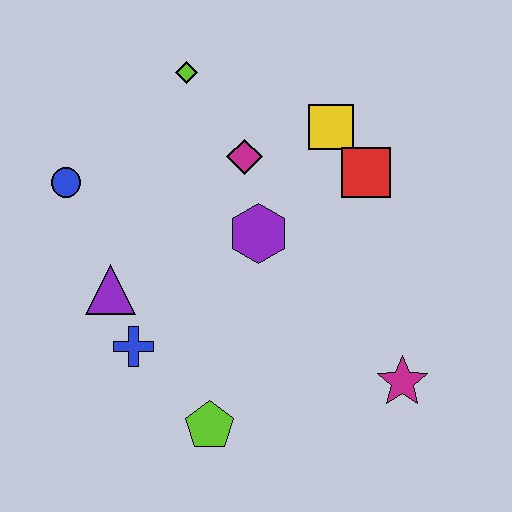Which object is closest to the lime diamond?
The magenta diamond is closest to the lime diamond.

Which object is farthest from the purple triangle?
The magenta star is farthest from the purple triangle.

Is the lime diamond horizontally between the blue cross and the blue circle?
No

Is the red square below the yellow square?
Yes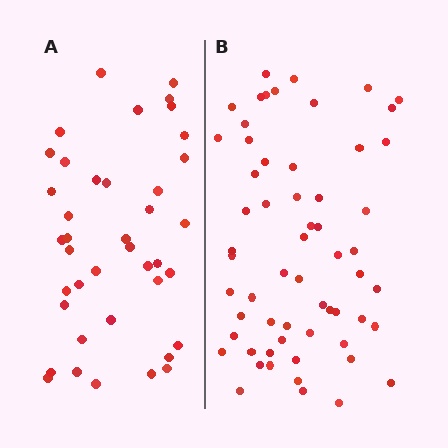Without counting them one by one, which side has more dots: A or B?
Region B (the right region) has more dots.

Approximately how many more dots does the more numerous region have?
Region B has approximately 20 more dots than region A.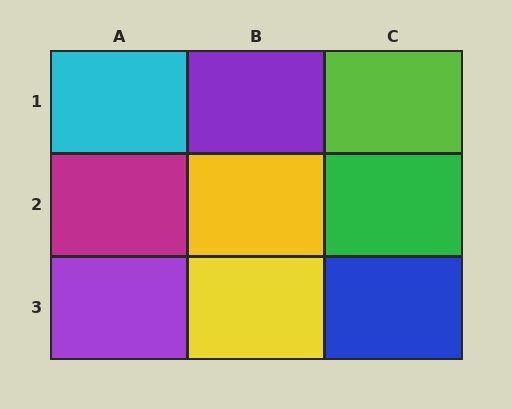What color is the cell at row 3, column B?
Yellow.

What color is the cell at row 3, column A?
Purple.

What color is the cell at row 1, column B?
Purple.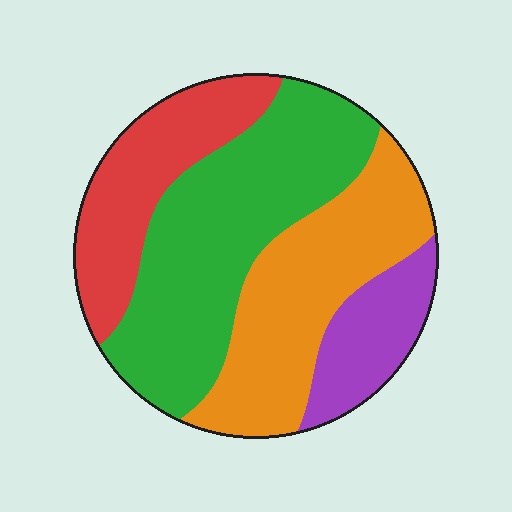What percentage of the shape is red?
Red takes up between a sixth and a third of the shape.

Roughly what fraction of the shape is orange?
Orange covers around 30% of the shape.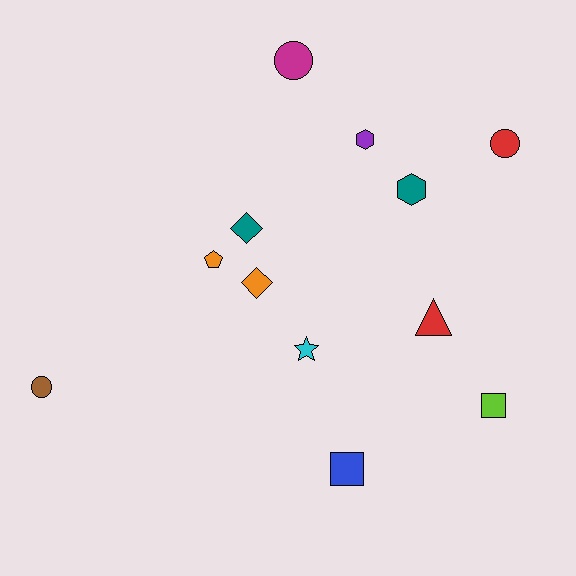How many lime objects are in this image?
There is 1 lime object.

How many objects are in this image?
There are 12 objects.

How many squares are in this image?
There are 2 squares.